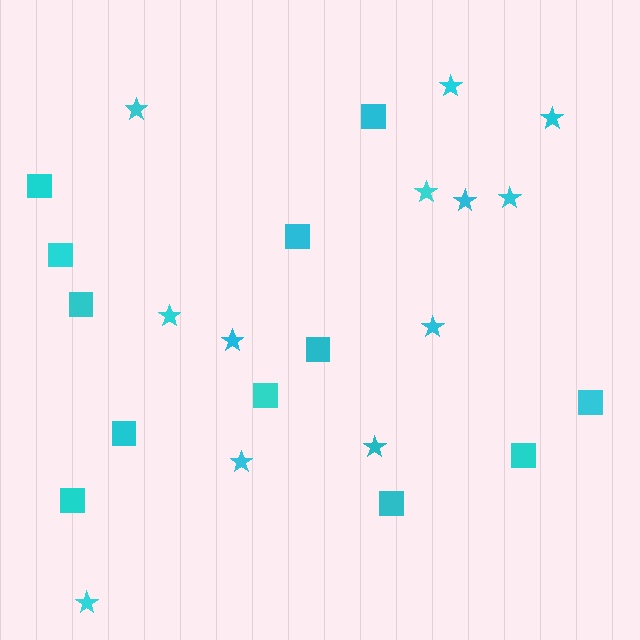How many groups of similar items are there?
There are 2 groups: one group of stars (12) and one group of squares (12).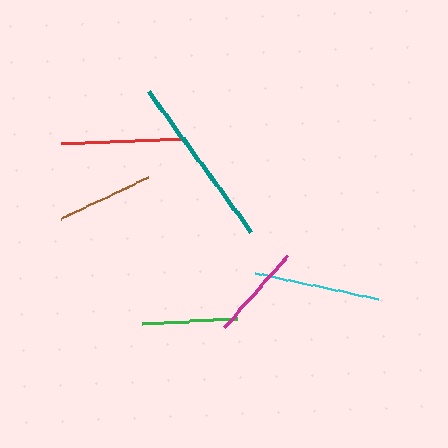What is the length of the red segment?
The red segment is approximately 124 pixels long.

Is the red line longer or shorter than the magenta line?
The red line is longer than the magenta line.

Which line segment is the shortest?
The magenta line is the shortest at approximately 95 pixels.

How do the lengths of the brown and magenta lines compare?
The brown and magenta lines are approximately the same length.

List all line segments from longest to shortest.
From longest to shortest: teal, cyan, red, brown, green, magenta.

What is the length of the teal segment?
The teal segment is approximately 175 pixels long.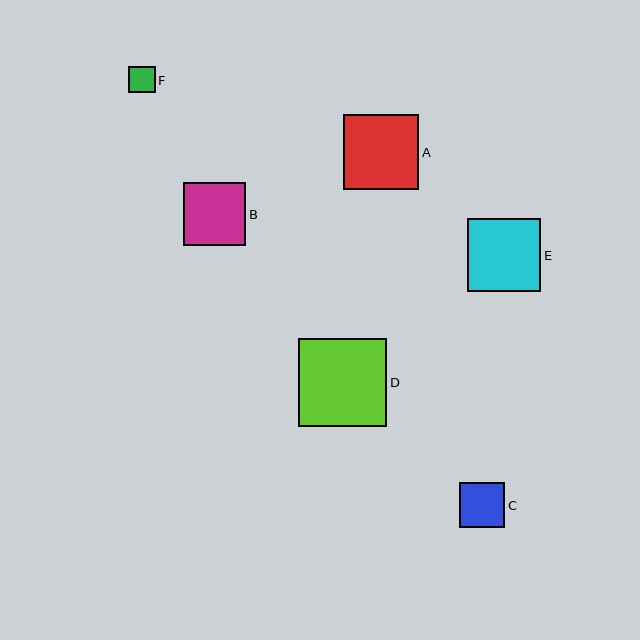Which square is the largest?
Square D is the largest with a size of approximately 89 pixels.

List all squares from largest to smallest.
From largest to smallest: D, A, E, B, C, F.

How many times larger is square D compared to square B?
Square D is approximately 1.4 times the size of square B.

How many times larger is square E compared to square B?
Square E is approximately 1.2 times the size of square B.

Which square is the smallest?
Square F is the smallest with a size of approximately 26 pixels.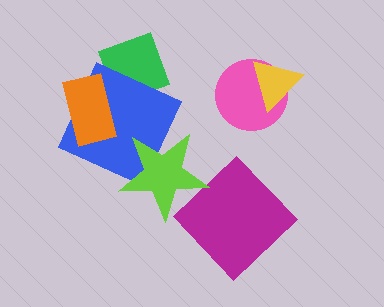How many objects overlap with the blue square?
3 objects overlap with the blue square.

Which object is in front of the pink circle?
The yellow triangle is in front of the pink circle.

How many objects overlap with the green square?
1 object overlaps with the green square.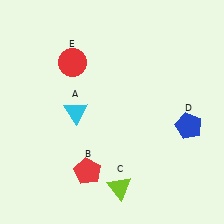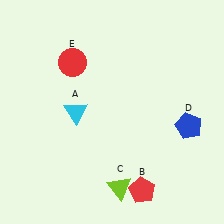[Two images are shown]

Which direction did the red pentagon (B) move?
The red pentagon (B) moved right.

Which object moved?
The red pentagon (B) moved right.